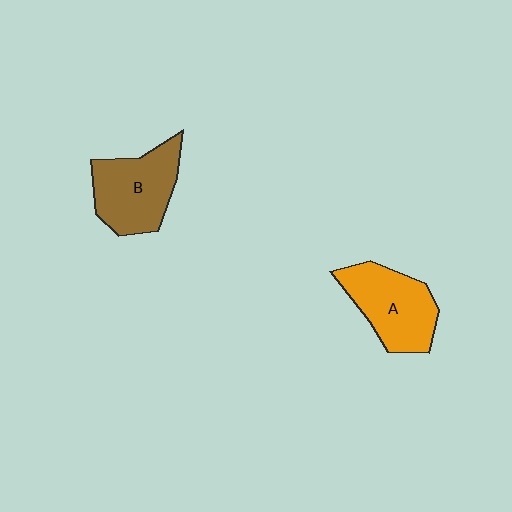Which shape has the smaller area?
Shape A (orange).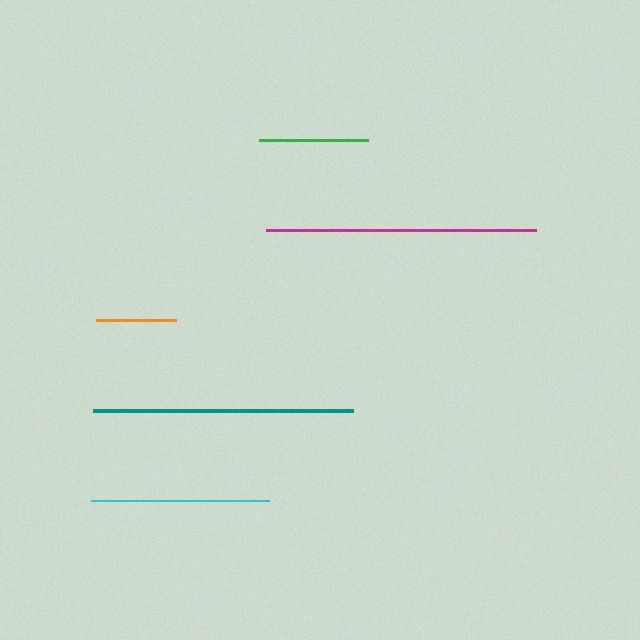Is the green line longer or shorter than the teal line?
The teal line is longer than the green line.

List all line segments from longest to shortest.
From longest to shortest: magenta, teal, cyan, green, orange.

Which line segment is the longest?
The magenta line is the longest at approximately 270 pixels.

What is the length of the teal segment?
The teal segment is approximately 260 pixels long.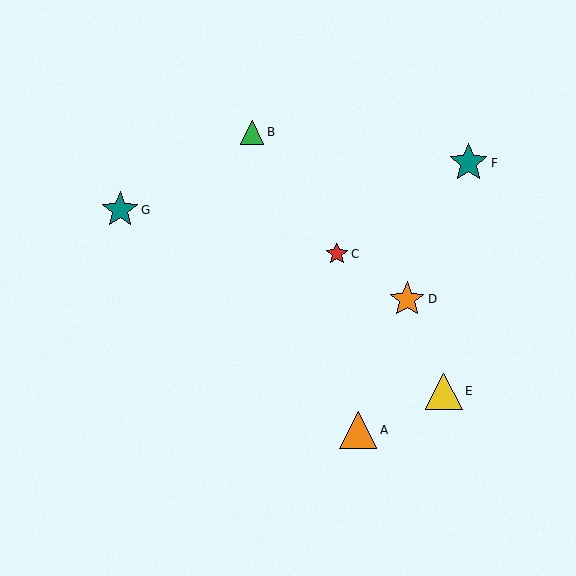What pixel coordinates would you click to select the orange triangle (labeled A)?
Click at (358, 430) to select the orange triangle A.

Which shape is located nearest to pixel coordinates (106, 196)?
The teal star (labeled G) at (120, 210) is nearest to that location.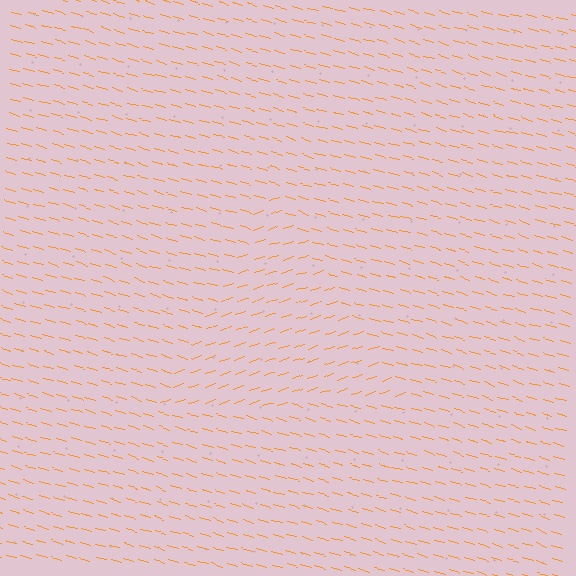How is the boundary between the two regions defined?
The boundary is defined purely by a change in line orientation (approximately 35 degrees difference). All lines are the same color and thickness.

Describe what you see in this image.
The image is filled with small orange line segments. A triangle region in the image has lines oriented differently from the surrounding lines, creating a visible texture boundary.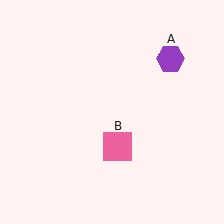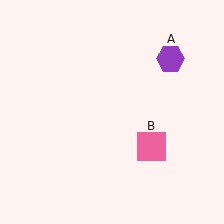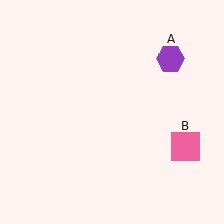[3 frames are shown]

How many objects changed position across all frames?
1 object changed position: pink square (object B).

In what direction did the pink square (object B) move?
The pink square (object B) moved right.